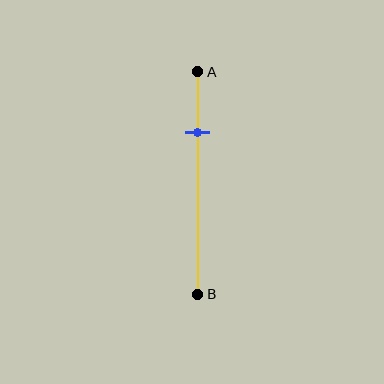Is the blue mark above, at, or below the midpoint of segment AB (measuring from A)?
The blue mark is above the midpoint of segment AB.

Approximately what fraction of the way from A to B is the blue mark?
The blue mark is approximately 25% of the way from A to B.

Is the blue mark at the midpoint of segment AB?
No, the mark is at about 25% from A, not at the 50% midpoint.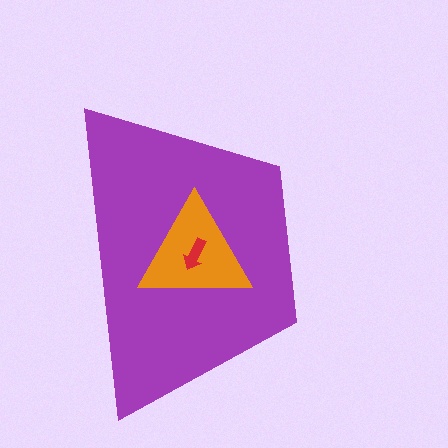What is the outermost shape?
The purple trapezoid.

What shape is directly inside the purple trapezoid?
The orange triangle.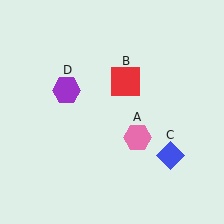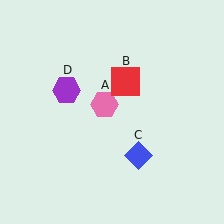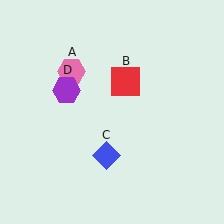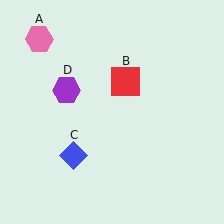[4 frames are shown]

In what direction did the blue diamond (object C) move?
The blue diamond (object C) moved left.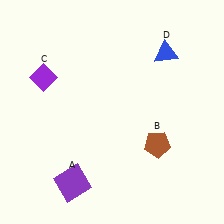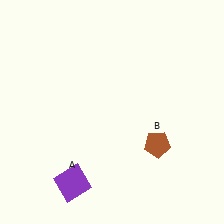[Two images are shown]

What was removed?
The purple diamond (C), the blue triangle (D) were removed in Image 2.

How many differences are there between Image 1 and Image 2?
There are 2 differences between the two images.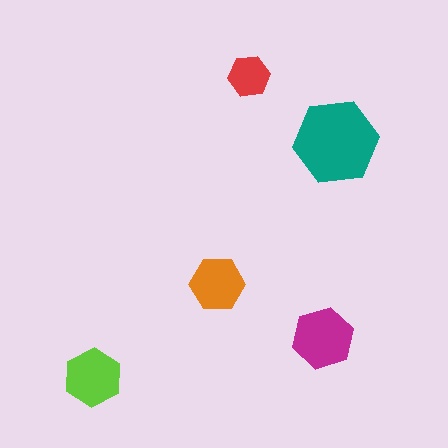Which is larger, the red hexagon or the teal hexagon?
The teal one.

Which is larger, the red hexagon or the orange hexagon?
The orange one.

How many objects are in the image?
There are 5 objects in the image.